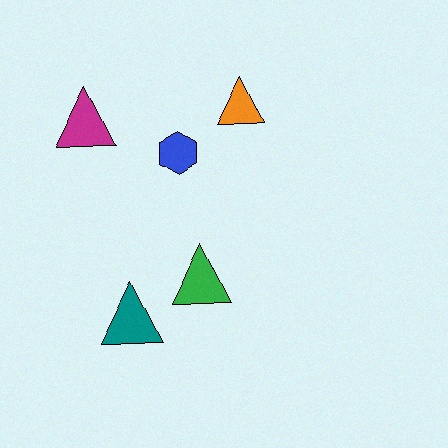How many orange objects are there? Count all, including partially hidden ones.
There is 1 orange object.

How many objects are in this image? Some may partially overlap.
There are 5 objects.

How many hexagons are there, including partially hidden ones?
There is 1 hexagon.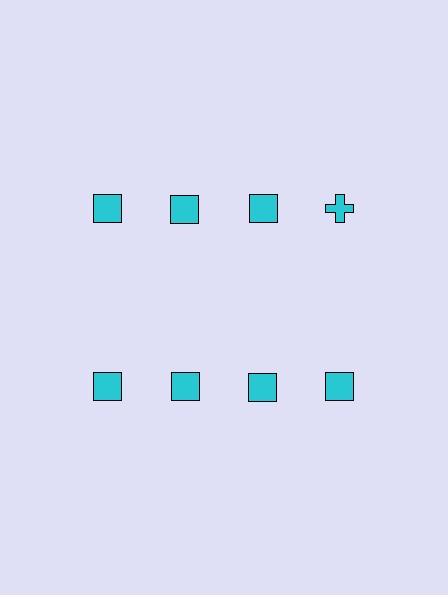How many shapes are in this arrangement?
There are 8 shapes arranged in a grid pattern.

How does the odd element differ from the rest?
It has a different shape: cross instead of square.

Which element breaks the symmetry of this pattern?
The cyan cross in the top row, second from right column breaks the symmetry. All other shapes are cyan squares.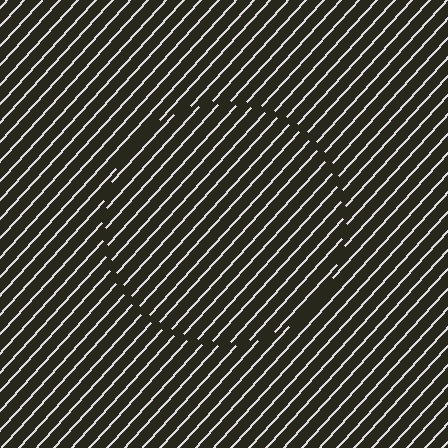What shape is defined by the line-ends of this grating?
An illusory circle. The interior of the shape contains the same grating, shifted by half a period — the contour is defined by the phase discontinuity where line-ends from the inner and outer gratings abut.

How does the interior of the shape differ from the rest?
The interior of the shape contains the same grating, shifted by half a period — the contour is defined by the phase discontinuity where line-ends from the inner and outer gratings abut.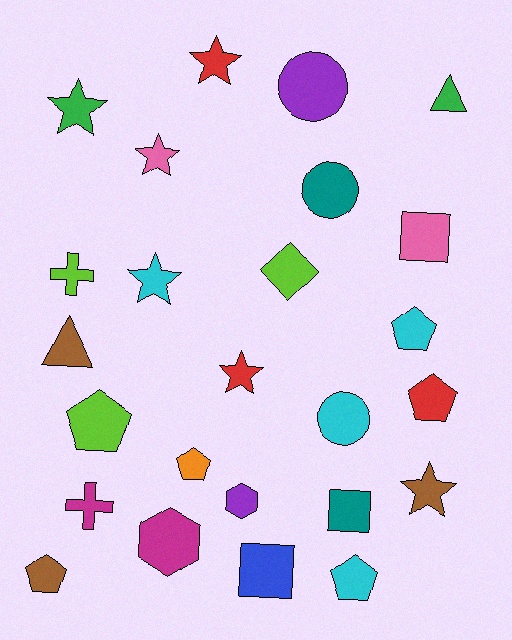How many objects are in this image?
There are 25 objects.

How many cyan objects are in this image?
There are 4 cyan objects.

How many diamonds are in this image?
There is 1 diamond.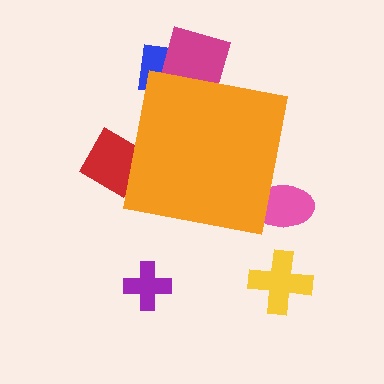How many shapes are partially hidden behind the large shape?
4 shapes are partially hidden.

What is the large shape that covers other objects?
An orange square.